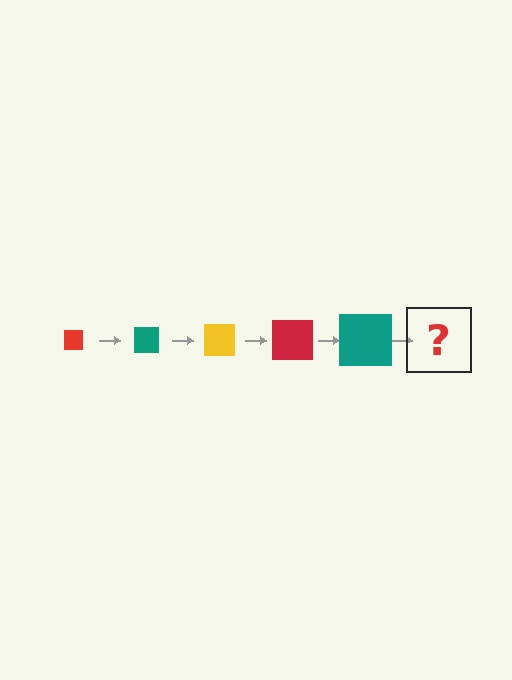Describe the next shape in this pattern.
It should be a yellow square, larger than the previous one.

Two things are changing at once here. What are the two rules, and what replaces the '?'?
The two rules are that the square grows larger each step and the color cycles through red, teal, and yellow. The '?' should be a yellow square, larger than the previous one.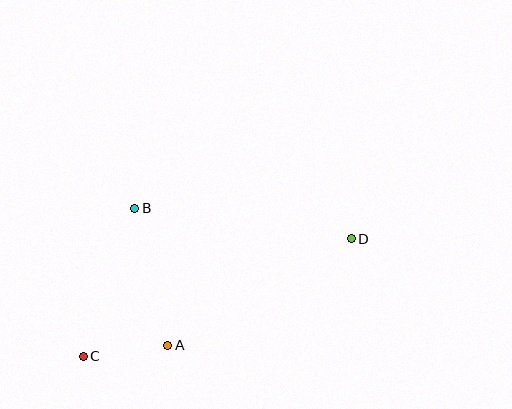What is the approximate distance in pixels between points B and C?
The distance between B and C is approximately 157 pixels.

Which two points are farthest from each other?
Points C and D are farthest from each other.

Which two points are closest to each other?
Points A and C are closest to each other.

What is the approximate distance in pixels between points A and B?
The distance between A and B is approximately 141 pixels.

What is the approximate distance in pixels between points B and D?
The distance between B and D is approximately 219 pixels.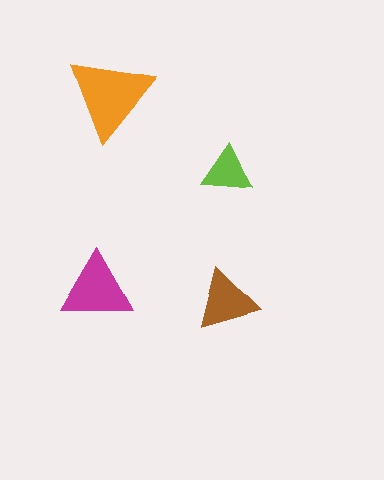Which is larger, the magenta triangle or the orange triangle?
The orange one.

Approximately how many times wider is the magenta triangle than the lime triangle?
About 1.5 times wider.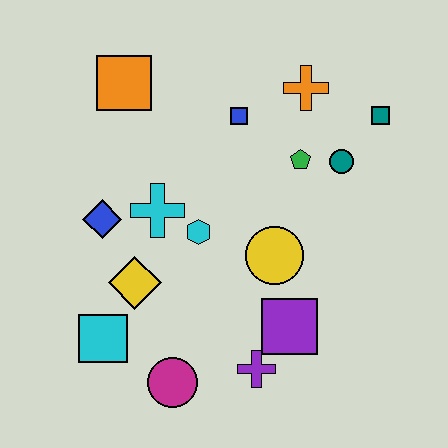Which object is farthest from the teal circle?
The cyan square is farthest from the teal circle.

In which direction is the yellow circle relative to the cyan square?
The yellow circle is to the right of the cyan square.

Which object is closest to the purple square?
The purple cross is closest to the purple square.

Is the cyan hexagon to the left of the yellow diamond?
No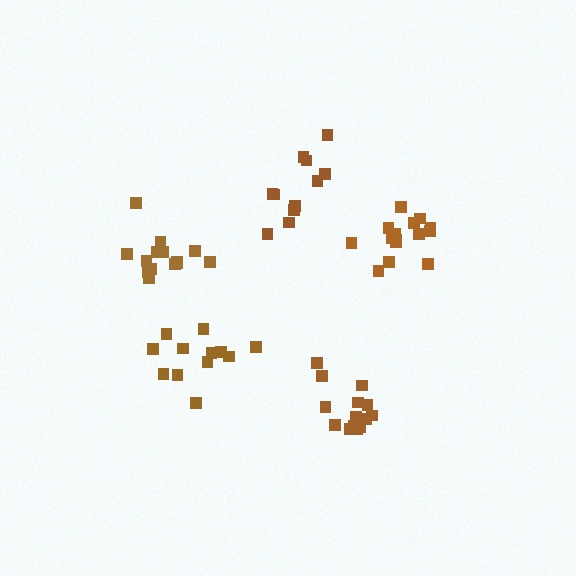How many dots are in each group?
Group 1: 11 dots, Group 2: 14 dots, Group 3: 12 dots, Group 4: 14 dots, Group 5: 15 dots (66 total).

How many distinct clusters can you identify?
There are 5 distinct clusters.